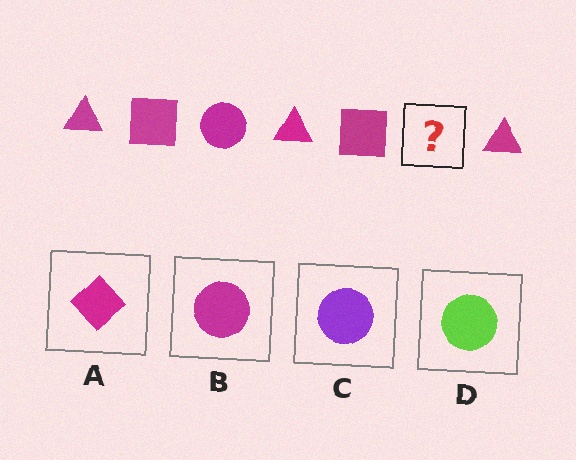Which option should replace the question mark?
Option B.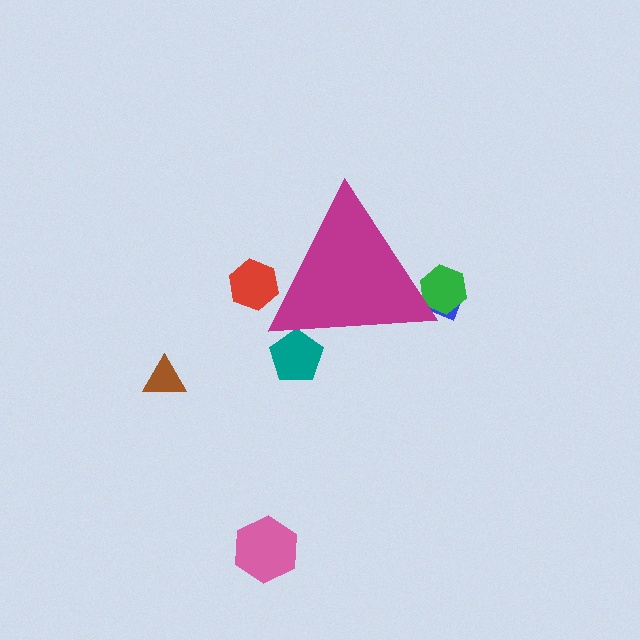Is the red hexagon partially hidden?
Yes, the red hexagon is partially hidden behind the magenta triangle.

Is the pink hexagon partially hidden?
No, the pink hexagon is fully visible.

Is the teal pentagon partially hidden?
Yes, the teal pentagon is partially hidden behind the magenta triangle.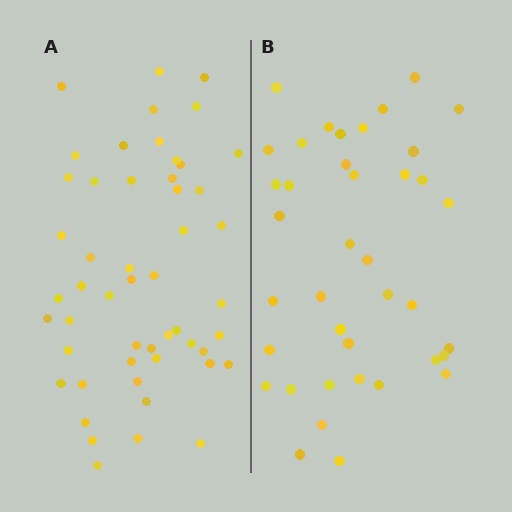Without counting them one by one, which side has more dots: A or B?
Region A (the left region) has more dots.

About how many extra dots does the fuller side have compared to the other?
Region A has roughly 12 or so more dots than region B.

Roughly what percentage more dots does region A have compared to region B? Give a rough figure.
About 30% more.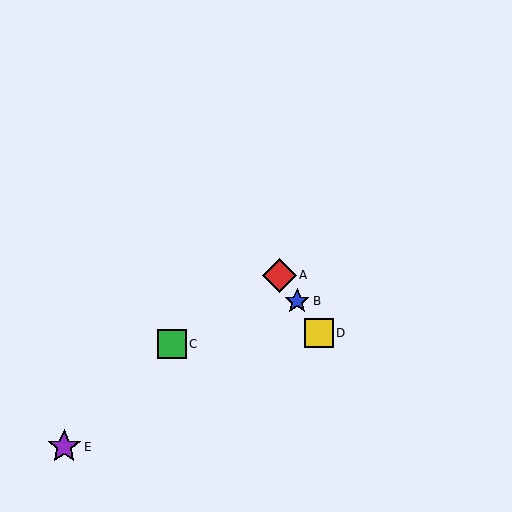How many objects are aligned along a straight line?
3 objects (A, B, D) are aligned along a straight line.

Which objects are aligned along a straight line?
Objects A, B, D are aligned along a straight line.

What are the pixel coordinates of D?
Object D is at (319, 333).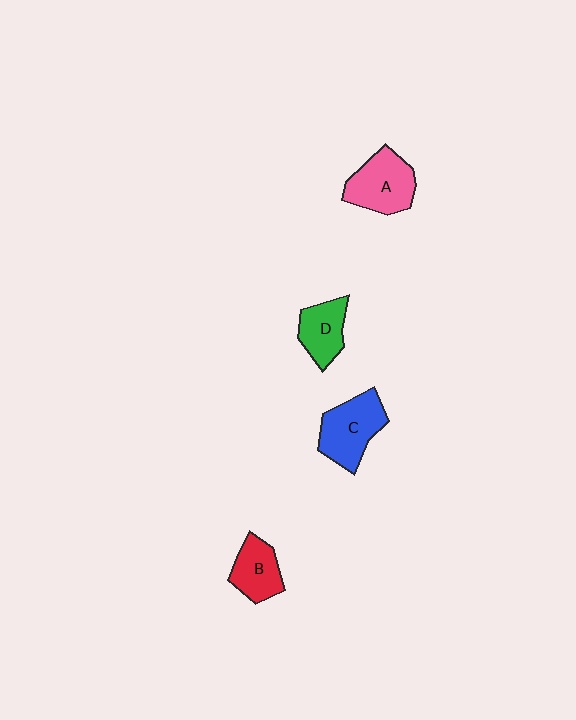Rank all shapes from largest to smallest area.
From largest to smallest: C (blue), A (pink), B (red), D (green).